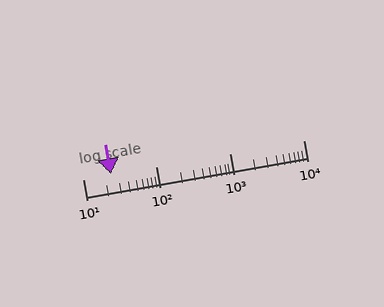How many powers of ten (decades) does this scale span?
The scale spans 3 decades, from 10 to 10000.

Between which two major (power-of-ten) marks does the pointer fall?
The pointer is between 10 and 100.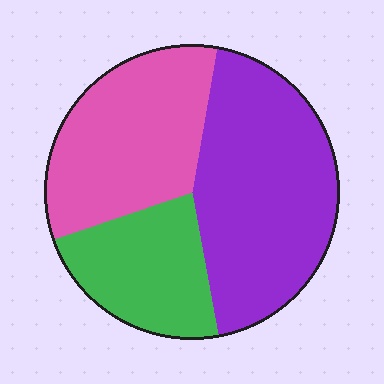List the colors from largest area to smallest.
From largest to smallest: purple, pink, green.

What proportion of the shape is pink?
Pink covers about 35% of the shape.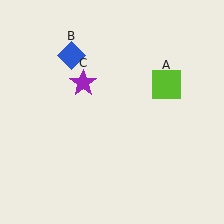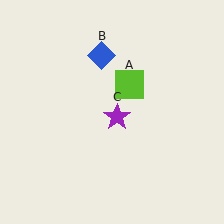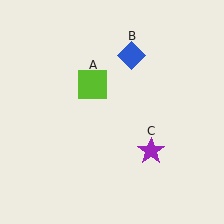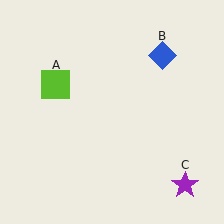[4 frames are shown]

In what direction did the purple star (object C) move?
The purple star (object C) moved down and to the right.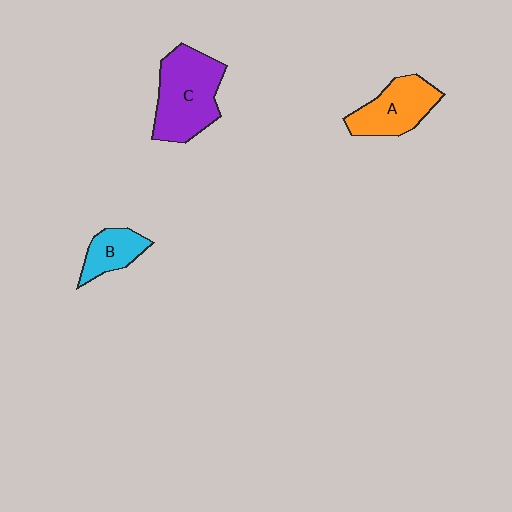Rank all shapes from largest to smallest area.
From largest to smallest: C (purple), A (orange), B (cyan).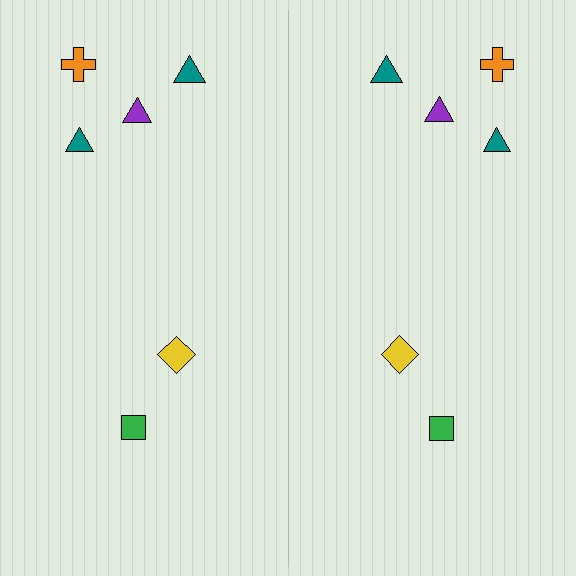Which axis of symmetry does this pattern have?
The pattern has a vertical axis of symmetry running through the center of the image.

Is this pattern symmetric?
Yes, this pattern has bilateral (reflection) symmetry.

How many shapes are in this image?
There are 12 shapes in this image.